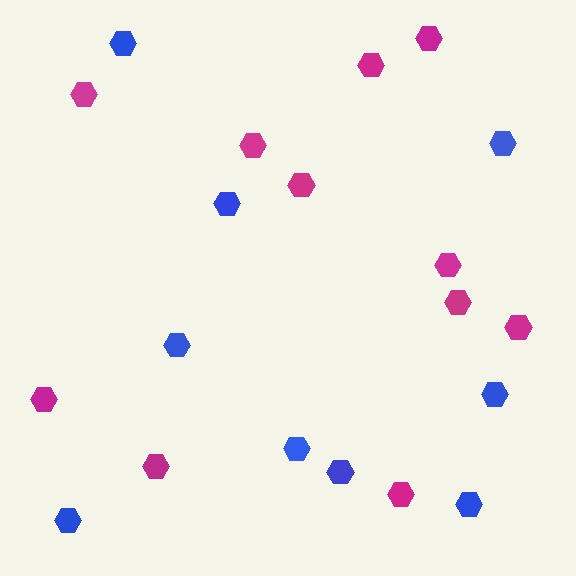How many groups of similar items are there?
There are 2 groups: one group of blue hexagons (9) and one group of magenta hexagons (11).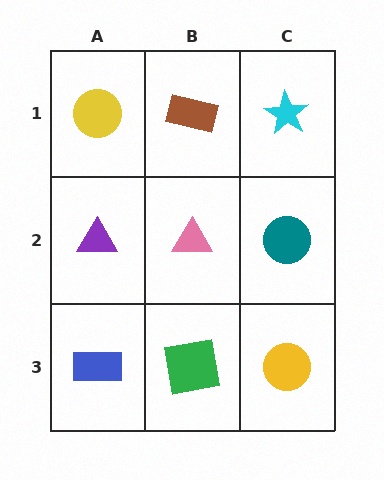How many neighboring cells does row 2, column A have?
3.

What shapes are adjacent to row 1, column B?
A pink triangle (row 2, column B), a yellow circle (row 1, column A), a cyan star (row 1, column C).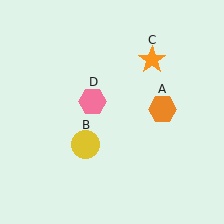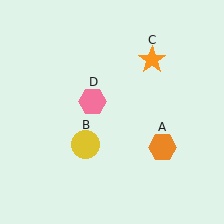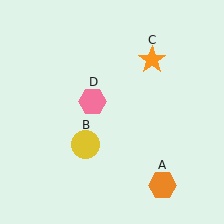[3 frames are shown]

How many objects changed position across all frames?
1 object changed position: orange hexagon (object A).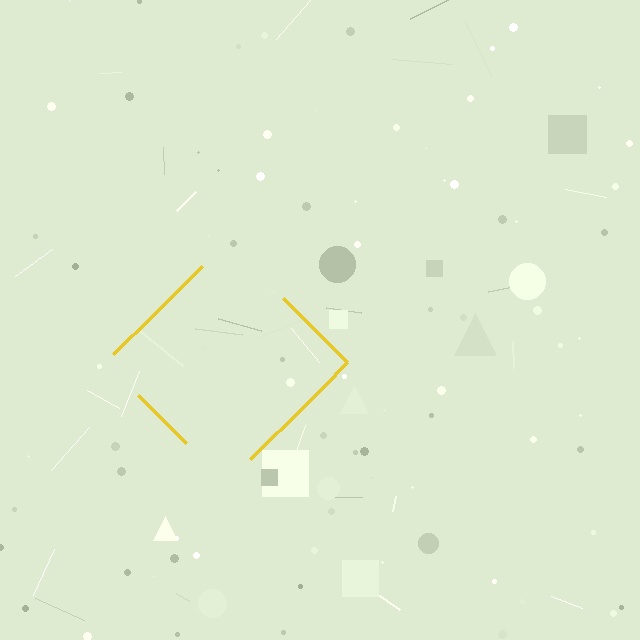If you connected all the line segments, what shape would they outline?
They would outline a diamond.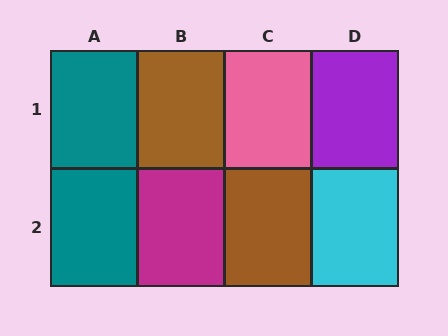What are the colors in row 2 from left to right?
Teal, magenta, brown, cyan.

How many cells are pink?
1 cell is pink.